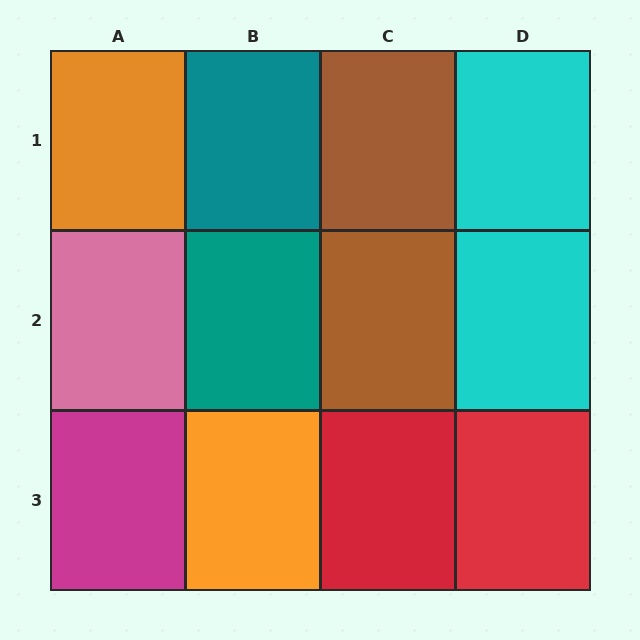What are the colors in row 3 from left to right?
Magenta, orange, red, red.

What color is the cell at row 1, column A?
Orange.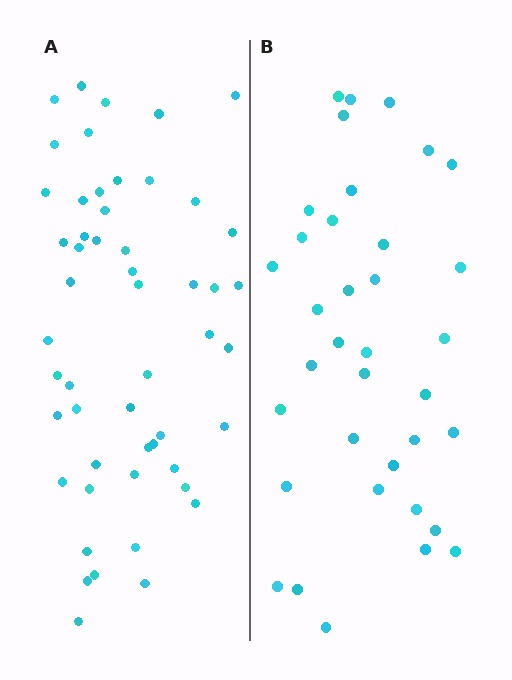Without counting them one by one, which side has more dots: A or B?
Region A (the left region) has more dots.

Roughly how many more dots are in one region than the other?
Region A has approximately 15 more dots than region B.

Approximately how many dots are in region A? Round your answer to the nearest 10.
About 50 dots. (The exact count is 52, which rounds to 50.)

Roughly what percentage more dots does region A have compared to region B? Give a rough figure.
About 45% more.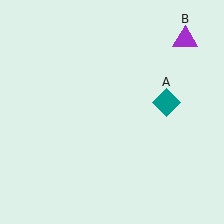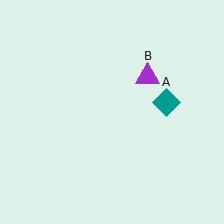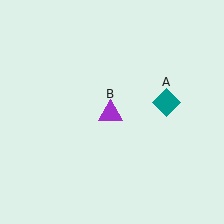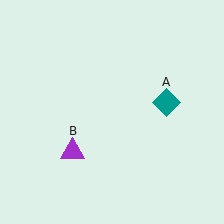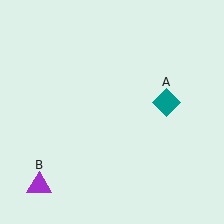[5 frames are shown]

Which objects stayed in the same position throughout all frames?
Teal diamond (object A) remained stationary.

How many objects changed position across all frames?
1 object changed position: purple triangle (object B).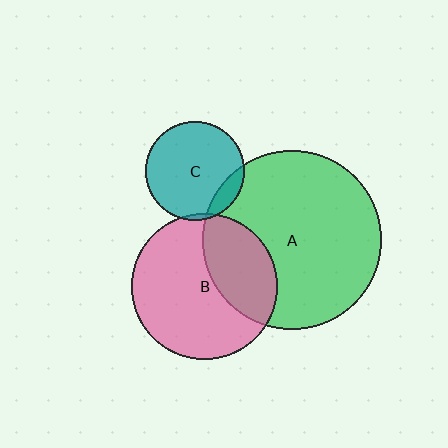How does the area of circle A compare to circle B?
Approximately 1.5 times.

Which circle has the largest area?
Circle A (green).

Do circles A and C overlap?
Yes.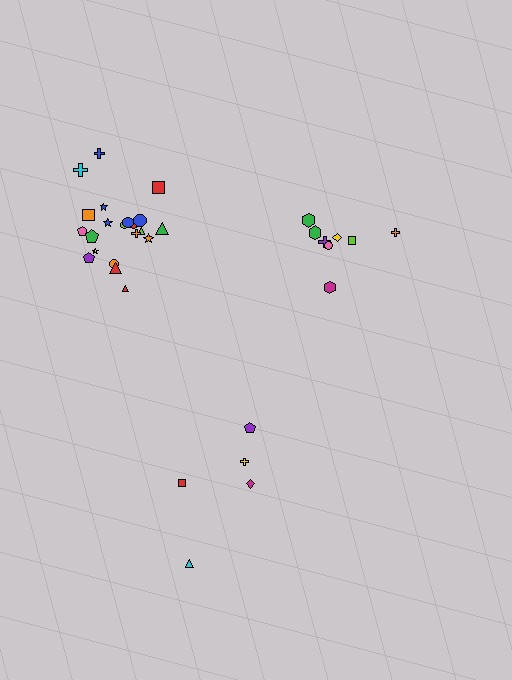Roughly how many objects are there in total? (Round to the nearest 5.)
Roughly 35 objects in total.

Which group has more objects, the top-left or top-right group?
The top-left group.